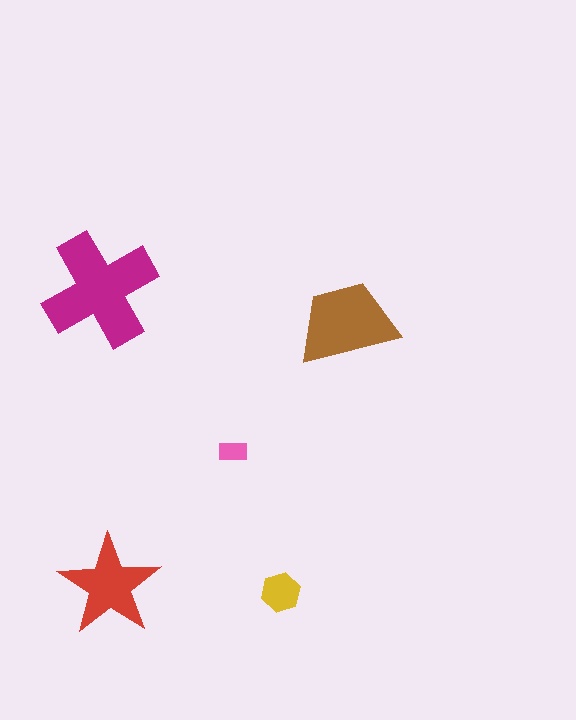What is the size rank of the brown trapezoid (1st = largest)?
2nd.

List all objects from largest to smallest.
The magenta cross, the brown trapezoid, the red star, the yellow hexagon, the pink rectangle.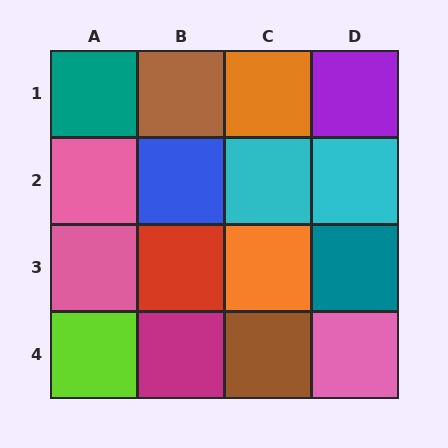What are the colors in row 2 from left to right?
Pink, blue, cyan, cyan.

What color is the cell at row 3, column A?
Pink.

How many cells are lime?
1 cell is lime.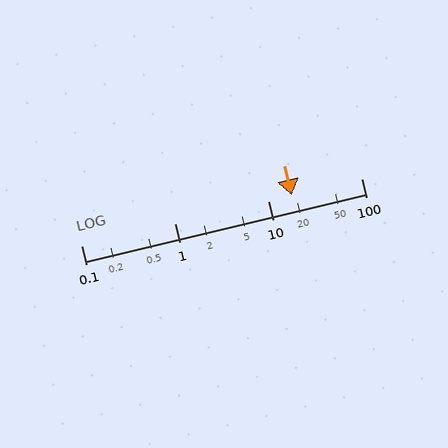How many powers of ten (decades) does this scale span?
The scale spans 3 decades, from 0.1 to 100.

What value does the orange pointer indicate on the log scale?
The pointer indicates approximately 18.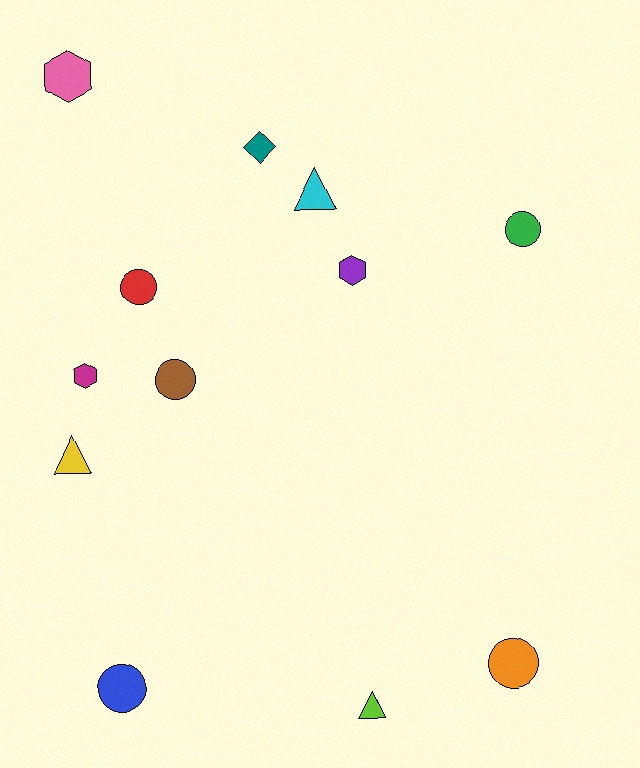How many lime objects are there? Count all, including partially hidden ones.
There is 1 lime object.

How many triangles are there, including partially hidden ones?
There are 3 triangles.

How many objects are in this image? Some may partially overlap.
There are 12 objects.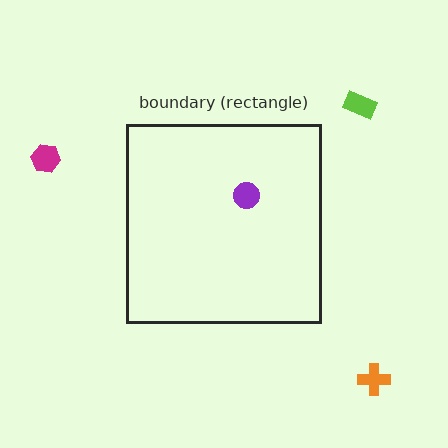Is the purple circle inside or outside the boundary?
Inside.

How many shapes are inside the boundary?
1 inside, 3 outside.